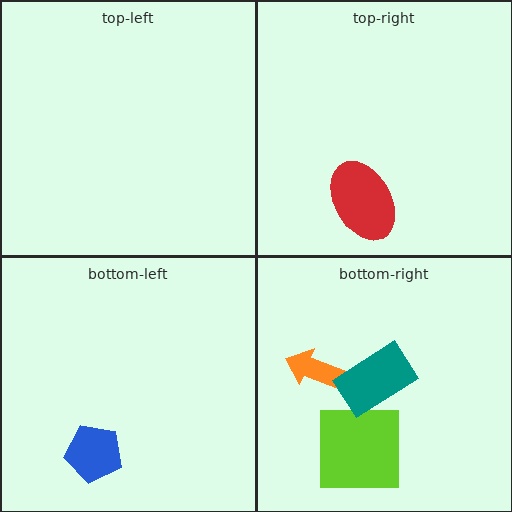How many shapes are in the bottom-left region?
1.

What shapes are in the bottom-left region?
The blue pentagon.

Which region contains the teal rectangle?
The bottom-right region.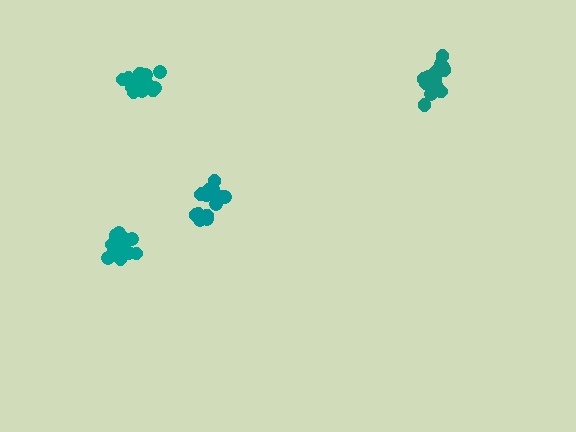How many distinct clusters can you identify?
There are 4 distinct clusters.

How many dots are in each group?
Group 1: 18 dots, Group 2: 18 dots, Group 3: 17 dots, Group 4: 17 dots (70 total).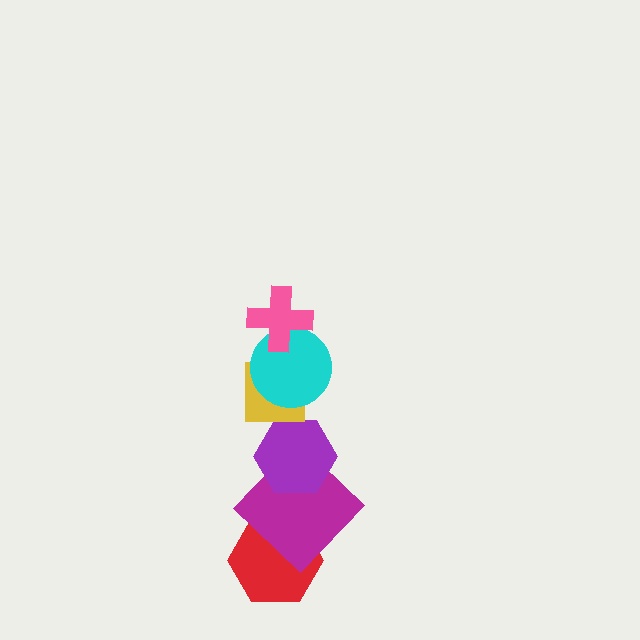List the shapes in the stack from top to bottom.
From top to bottom: the pink cross, the cyan circle, the yellow square, the purple hexagon, the magenta diamond, the red hexagon.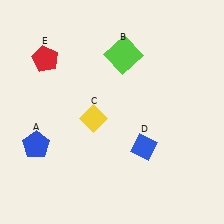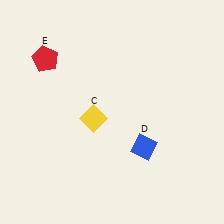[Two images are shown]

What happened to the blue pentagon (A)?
The blue pentagon (A) was removed in Image 2. It was in the bottom-left area of Image 1.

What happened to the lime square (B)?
The lime square (B) was removed in Image 2. It was in the top-right area of Image 1.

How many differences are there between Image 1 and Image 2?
There are 2 differences between the two images.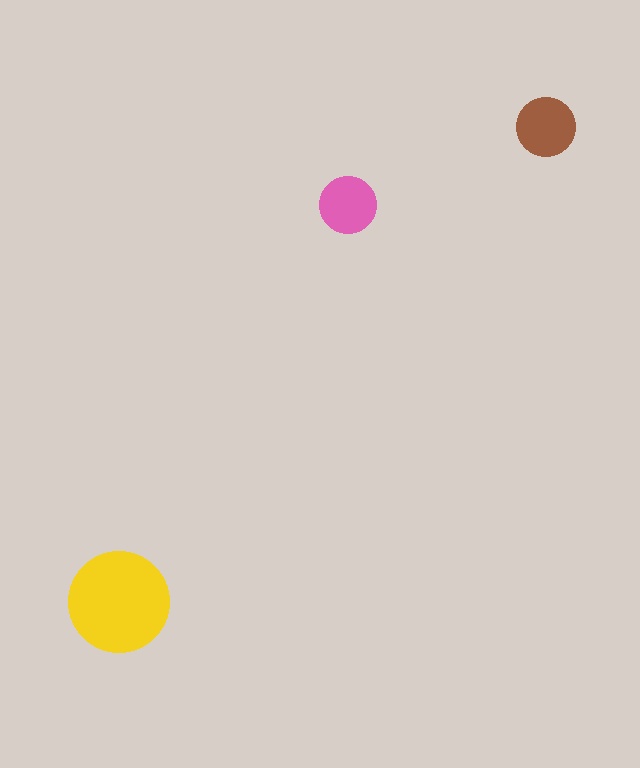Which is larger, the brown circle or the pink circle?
The brown one.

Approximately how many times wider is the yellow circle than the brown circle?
About 1.5 times wider.